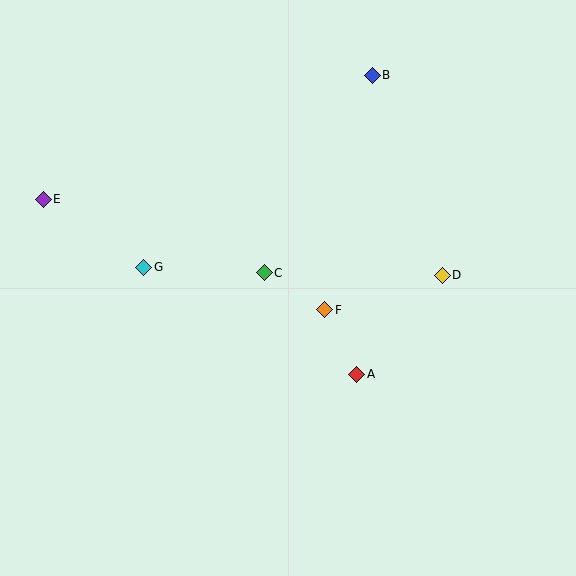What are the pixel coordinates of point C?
Point C is at (264, 273).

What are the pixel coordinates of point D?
Point D is at (442, 275).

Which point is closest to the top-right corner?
Point B is closest to the top-right corner.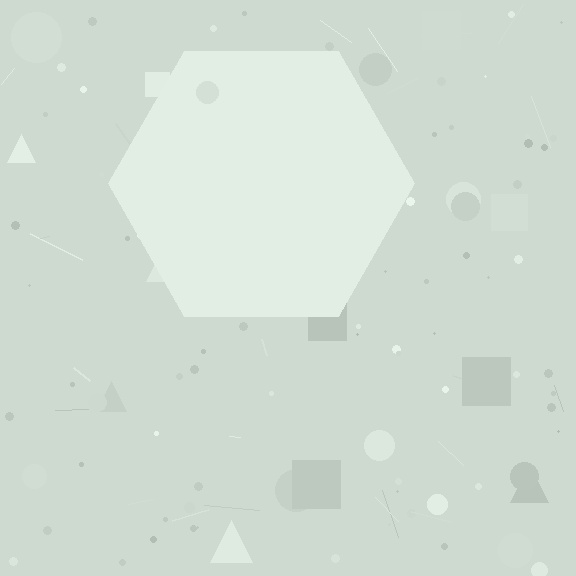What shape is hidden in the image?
A hexagon is hidden in the image.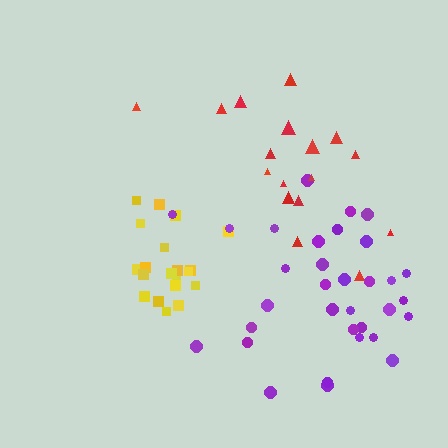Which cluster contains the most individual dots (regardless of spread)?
Purple (33).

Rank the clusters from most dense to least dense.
yellow, purple, red.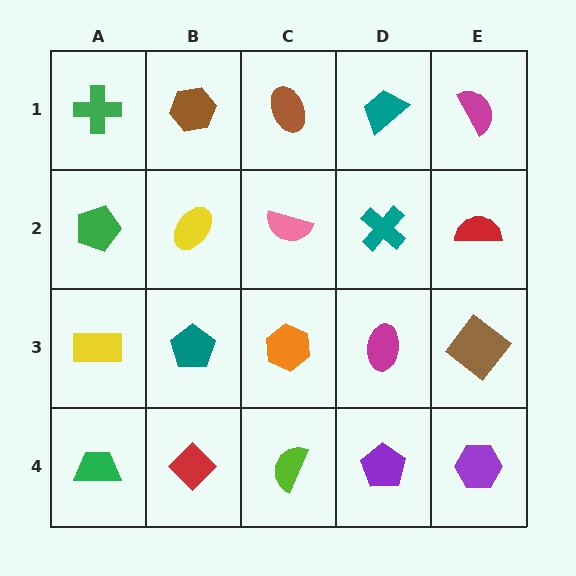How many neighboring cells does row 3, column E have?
3.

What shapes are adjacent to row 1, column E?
A red semicircle (row 2, column E), a teal trapezoid (row 1, column D).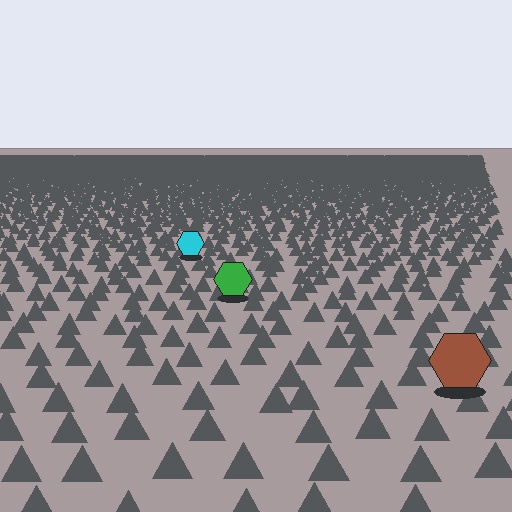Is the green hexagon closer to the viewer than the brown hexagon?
No. The brown hexagon is closer — you can tell from the texture gradient: the ground texture is coarser near it.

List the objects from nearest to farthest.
From nearest to farthest: the brown hexagon, the green hexagon, the cyan hexagon.